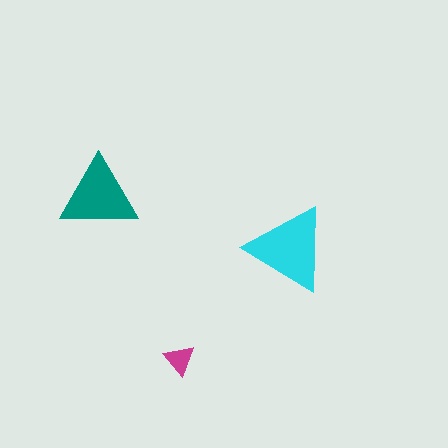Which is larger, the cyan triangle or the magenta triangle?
The cyan one.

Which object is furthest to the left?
The teal triangle is leftmost.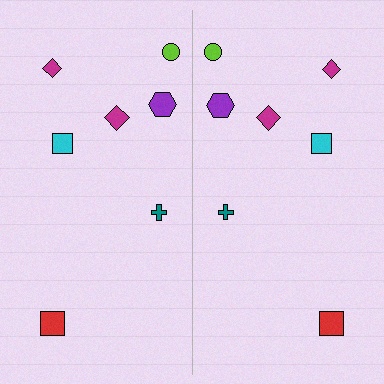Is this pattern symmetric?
Yes, this pattern has bilateral (reflection) symmetry.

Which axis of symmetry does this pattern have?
The pattern has a vertical axis of symmetry running through the center of the image.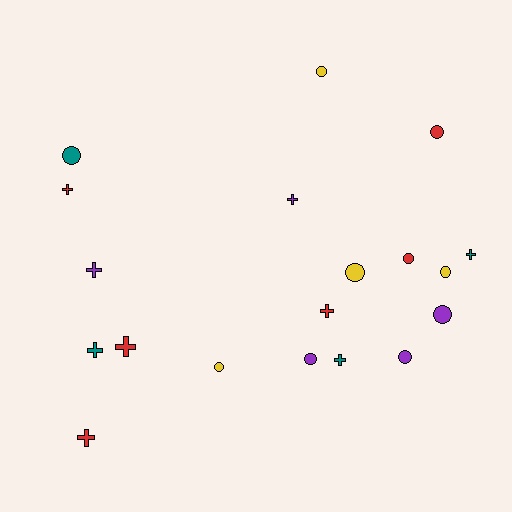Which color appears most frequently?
Red, with 6 objects.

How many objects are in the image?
There are 19 objects.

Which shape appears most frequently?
Circle, with 10 objects.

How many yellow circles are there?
There are 4 yellow circles.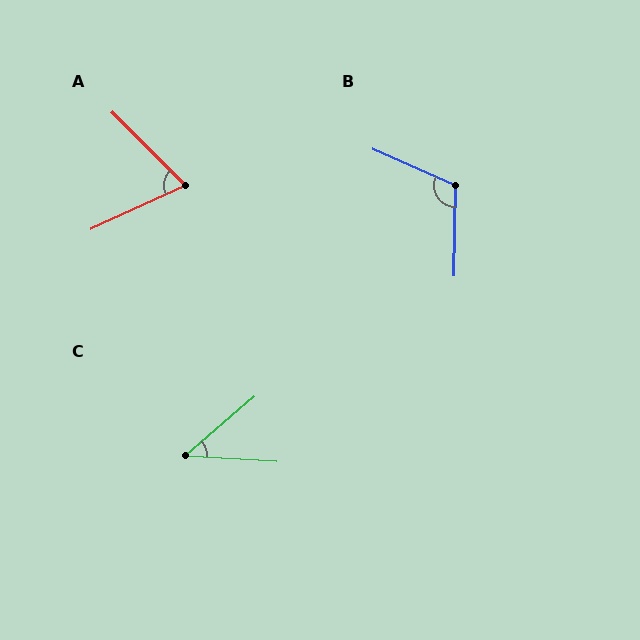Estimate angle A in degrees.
Approximately 70 degrees.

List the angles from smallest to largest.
C (44°), A (70°), B (113°).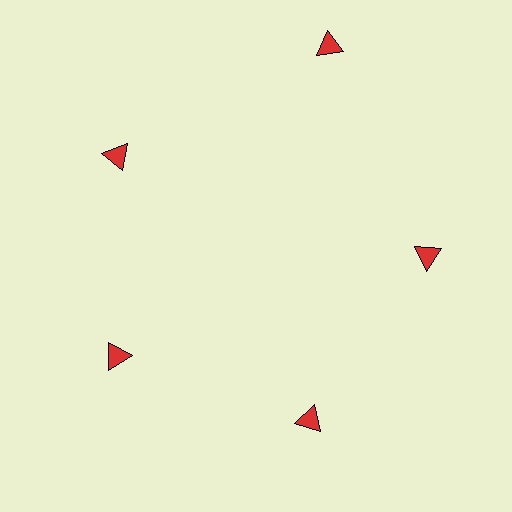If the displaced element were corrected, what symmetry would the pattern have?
It would have 5-fold rotational symmetry — the pattern would map onto itself every 72 degrees.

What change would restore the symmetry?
The symmetry would be restored by moving it inward, back onto the ring so that all 5 triangles sit at equal angles and equal distance from the center.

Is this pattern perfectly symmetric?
No. The 5 red triangles are arranged in a ring, but one element near the 1 o'clock position is pushed outward from the center, breaking the 5-fold rotational symmetry.